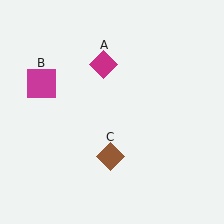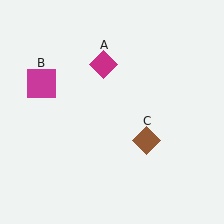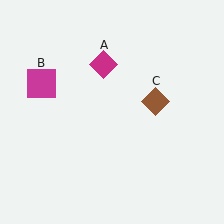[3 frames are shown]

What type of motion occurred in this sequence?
The brown diamond (object C) rotated counterclockwise around the center of the scene.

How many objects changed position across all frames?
1 object changed position: brown diamond (object C).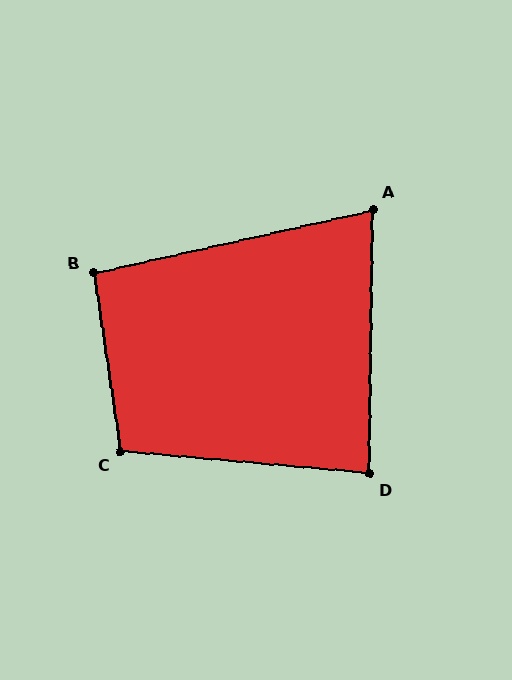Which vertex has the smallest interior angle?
A, at approximately 76 degrees.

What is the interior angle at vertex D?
Approximately 86 degrees (approximately right).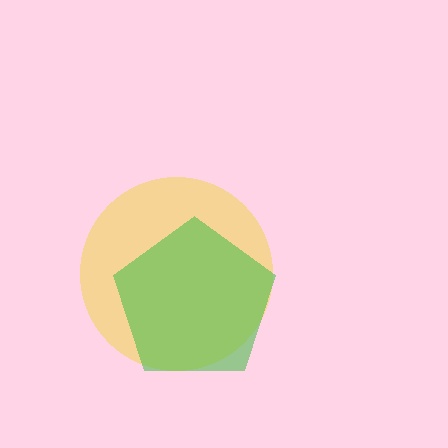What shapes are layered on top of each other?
The layered shapes are: a yellow circle, a green pentagon.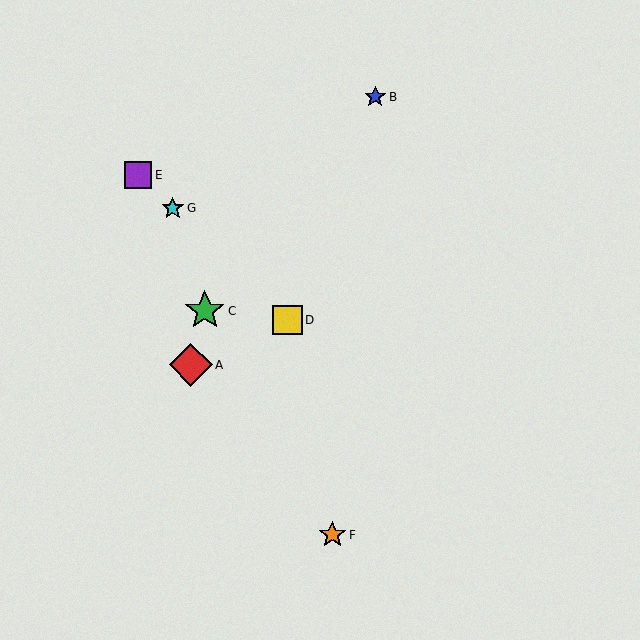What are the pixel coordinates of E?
Object E is at (138, 175).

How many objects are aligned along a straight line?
3 objects (D, E, G) are aligned along a straight line.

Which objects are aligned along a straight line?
Objects D, E, G are aligned along a straight line.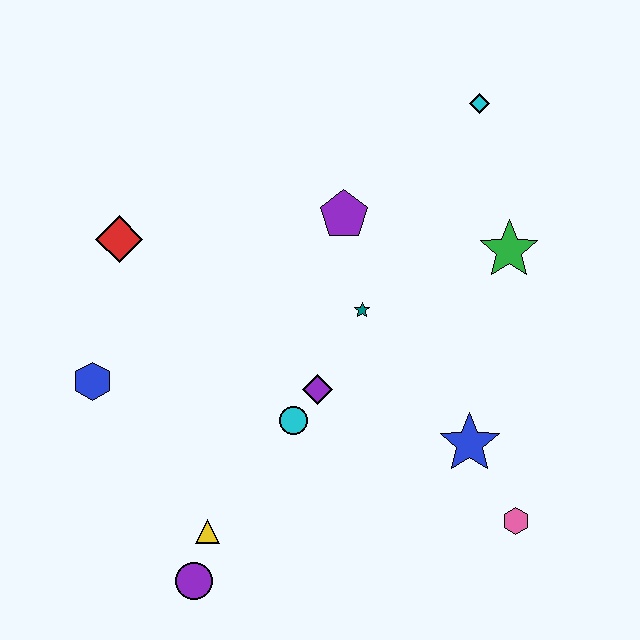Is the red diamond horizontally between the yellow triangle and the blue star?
No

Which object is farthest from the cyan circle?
The cyan diamond is farthest from the cyan circle.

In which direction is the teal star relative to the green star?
The teal star is to the left of the green star.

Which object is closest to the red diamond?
The blue hexagon is closest to the red diamond.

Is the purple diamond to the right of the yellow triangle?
Yes